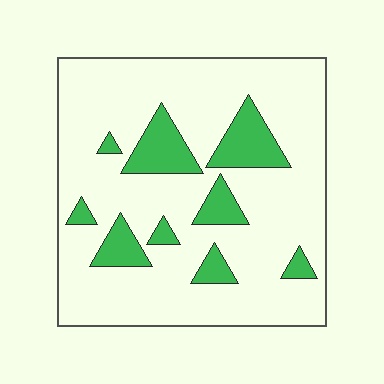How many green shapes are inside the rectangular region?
9.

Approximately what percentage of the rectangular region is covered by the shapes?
Approximately 15%.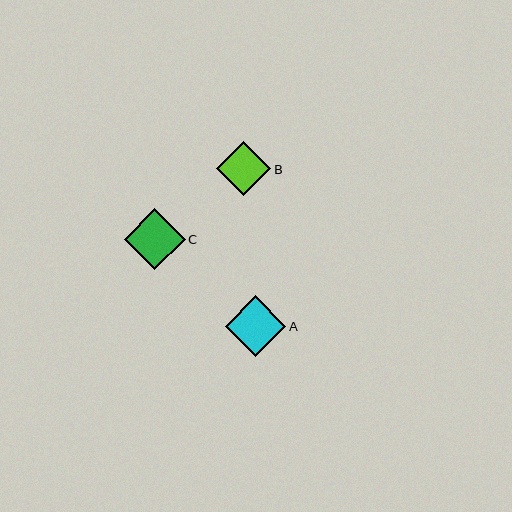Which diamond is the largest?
Diamond C is the largest with a size of approximately 61 pixels.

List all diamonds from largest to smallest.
From largest to smallest: C, A, B.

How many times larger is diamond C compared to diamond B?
Diamond C is approximately 1.1 times the size of diamond B.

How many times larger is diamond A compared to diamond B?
Diamond A is approximately 1.1 times the size of diamond B.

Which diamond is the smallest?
Diamond B is the smallest with a size of approximately 54 pixels.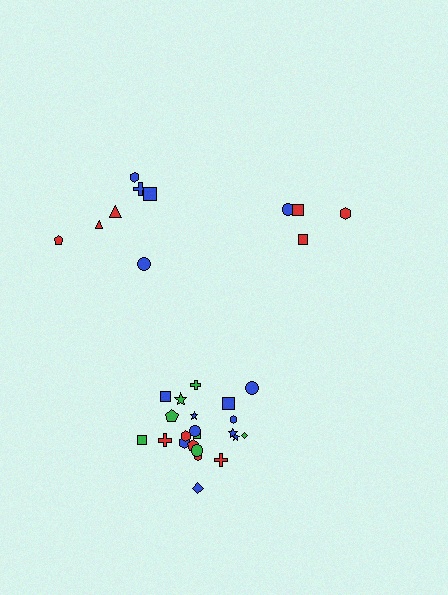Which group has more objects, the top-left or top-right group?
The top-left group.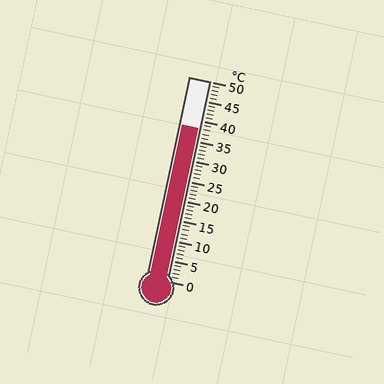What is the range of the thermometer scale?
The thermometer scale ranges from 0°C to 50°C.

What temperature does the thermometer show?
The thermometer shows approximately 38°C.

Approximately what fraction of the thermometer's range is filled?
The thermometer is filled to approximately 75% of its range.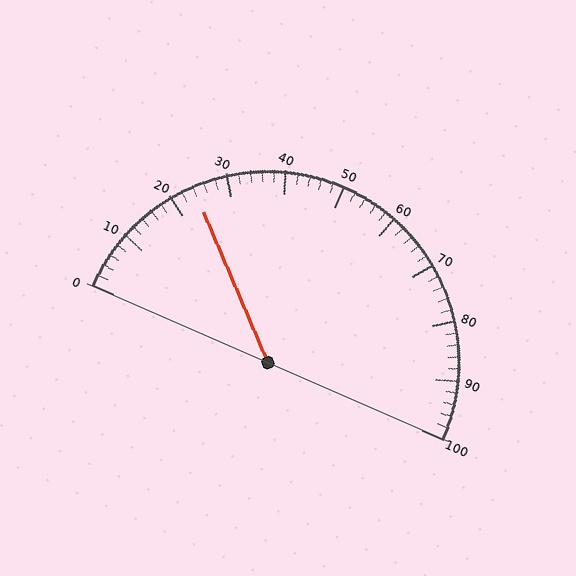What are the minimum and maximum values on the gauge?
The gauge ranges from 0 to 100.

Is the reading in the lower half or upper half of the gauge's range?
The reading is in the lower half of the range (0 to 100).